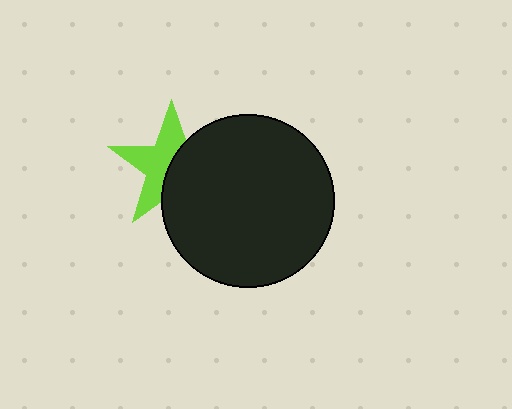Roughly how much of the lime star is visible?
About half of it is visible (roughly 53%).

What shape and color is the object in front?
The object in front is a black circle.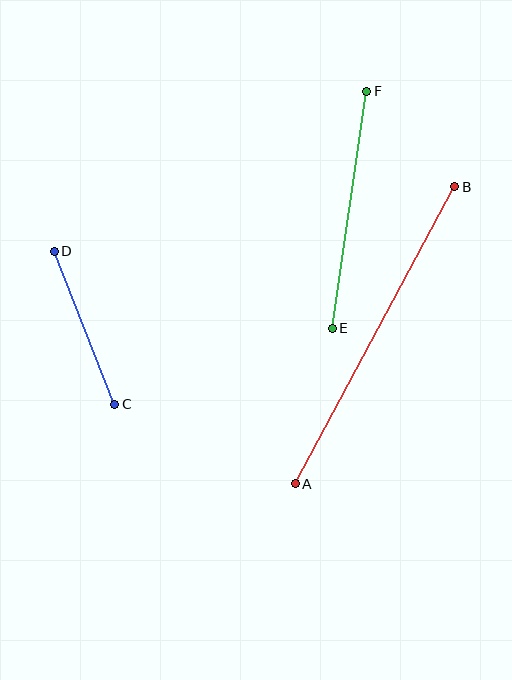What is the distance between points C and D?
The distance is approximately 164 pixels.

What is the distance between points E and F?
The distance is approximately 239 pixels.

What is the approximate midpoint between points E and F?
The midpoint is at approximately (350, 210) pixels.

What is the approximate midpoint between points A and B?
The midpoint is at approximately (375, 335) pixels.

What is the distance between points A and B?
The distance is approximately 337 pixels.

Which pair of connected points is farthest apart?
Points A and B are farthest apart.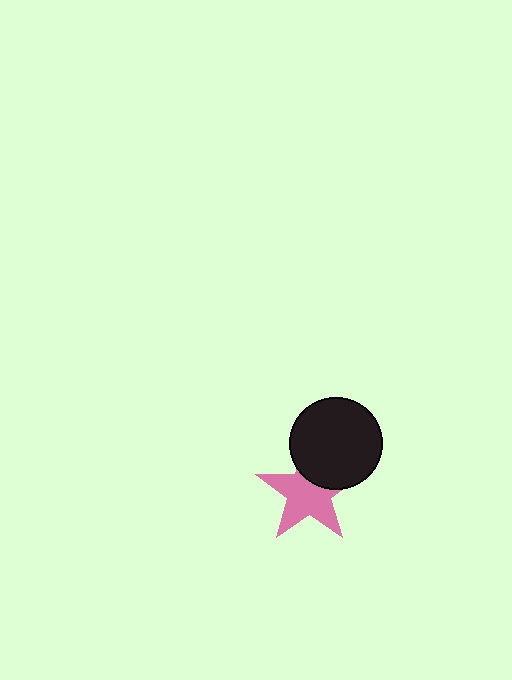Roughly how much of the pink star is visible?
Most of it is visible (roughly 69%).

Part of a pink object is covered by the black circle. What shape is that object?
It is a star.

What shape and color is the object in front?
The object in front is a black circle.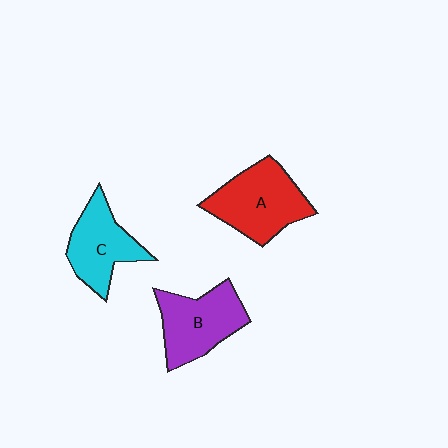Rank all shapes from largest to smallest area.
From largest to smallest: A (red), B (purple), C (cyan).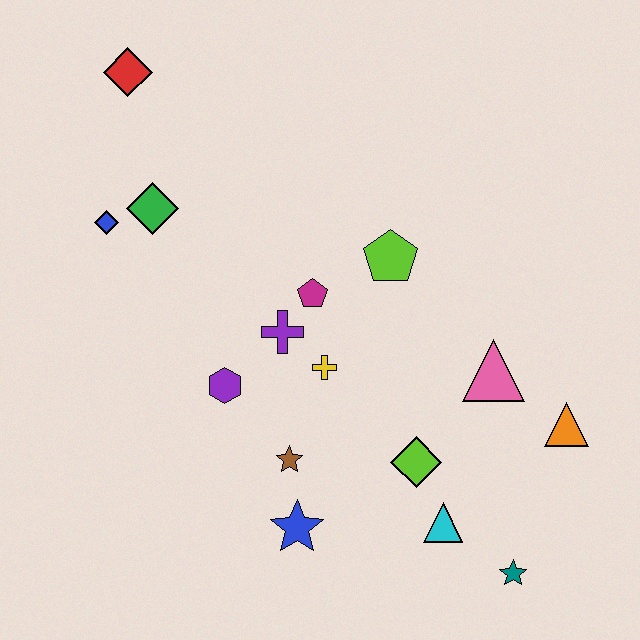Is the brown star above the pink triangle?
No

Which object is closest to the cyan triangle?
The lime diamond is closest to the cyan triangle.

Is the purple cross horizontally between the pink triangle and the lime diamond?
No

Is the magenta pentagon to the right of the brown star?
Yes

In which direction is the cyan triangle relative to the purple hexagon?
The cyan triangle is to the right of the purple hexagon.